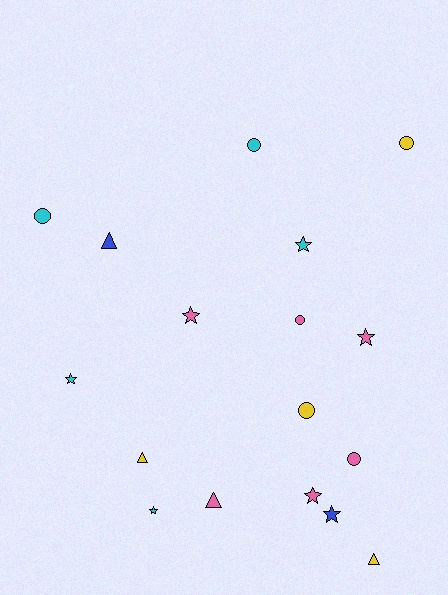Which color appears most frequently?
Pink, with 6 objects.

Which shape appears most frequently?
Star, with 7 objects.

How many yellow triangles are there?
There are 2 yellow triangles.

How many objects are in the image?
There are 17 objects.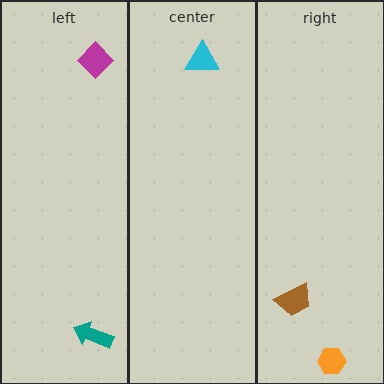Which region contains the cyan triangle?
The center region.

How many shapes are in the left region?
2.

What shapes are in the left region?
The magenta diamond, the teal arrow.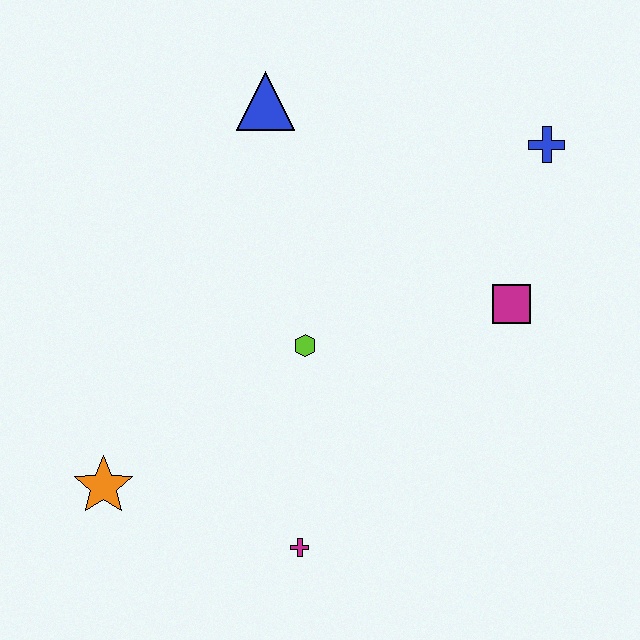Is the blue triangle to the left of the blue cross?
Yes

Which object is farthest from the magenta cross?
The blue cross is farthest from the magenta cross.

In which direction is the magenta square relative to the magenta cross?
The magenta square is above the magenta cross.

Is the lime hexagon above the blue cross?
No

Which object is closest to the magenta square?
The blue cross is closest to the magenta square.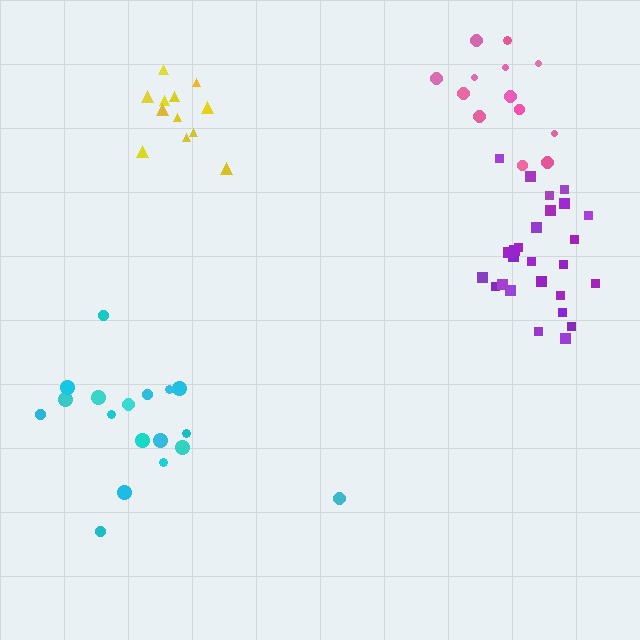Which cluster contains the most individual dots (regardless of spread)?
Purple (26).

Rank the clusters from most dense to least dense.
yellow, purple, pink, cyan.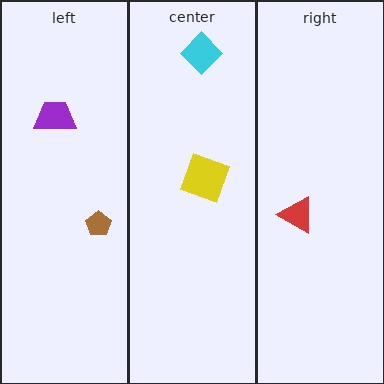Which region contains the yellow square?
The center region.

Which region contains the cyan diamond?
The center region.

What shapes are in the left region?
The purple trapezoid, the brown pentagon.